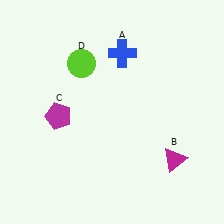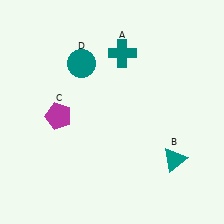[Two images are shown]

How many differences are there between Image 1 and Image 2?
There are 3 differences between the two images.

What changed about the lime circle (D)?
In Image 1, D is lime. In Image 2, it changed to teal.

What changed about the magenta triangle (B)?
In Image 1, B is magenta. In Image 2, it changed to teal.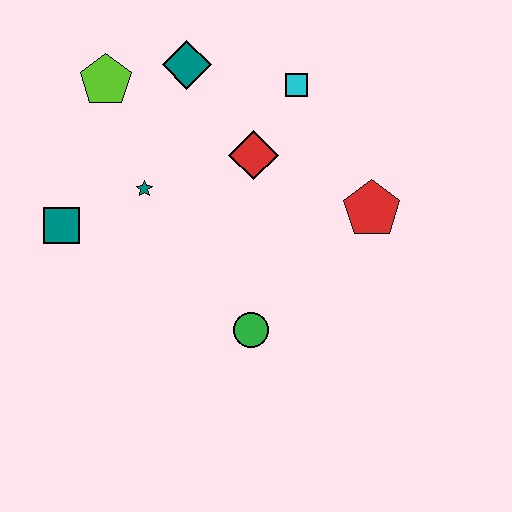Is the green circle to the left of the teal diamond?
No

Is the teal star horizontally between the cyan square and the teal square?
Yes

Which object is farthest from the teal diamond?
The green circle is farthest from the teal diamond.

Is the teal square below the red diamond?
Yes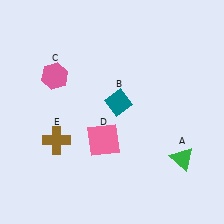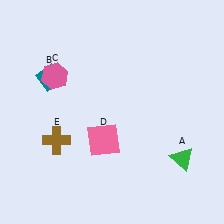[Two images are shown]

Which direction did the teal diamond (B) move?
The teal diamond (B) moved left.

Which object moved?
The teal diamond (B) moved left.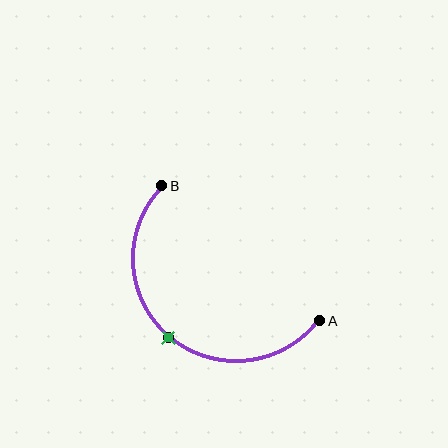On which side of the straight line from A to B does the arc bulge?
The arc bulges below and to the left of the straight line connecting A and B.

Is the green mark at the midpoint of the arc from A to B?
Yes. The green mark lies on the arc at equal arc-length from both A and B — it is the arc midpoint.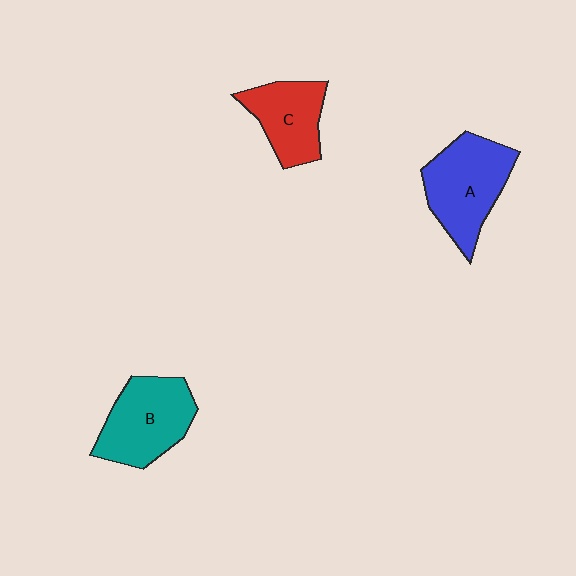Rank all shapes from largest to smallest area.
From largest to smallest: A (blue), B (teal), C (red).